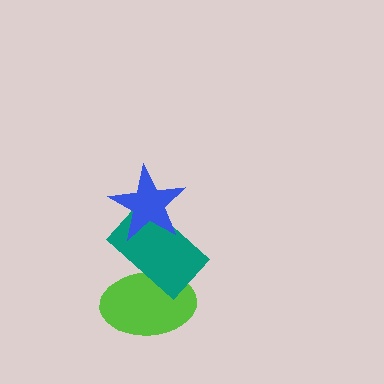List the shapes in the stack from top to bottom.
From top to bottom: the blue star, the teal rectangle, the lime ellipse.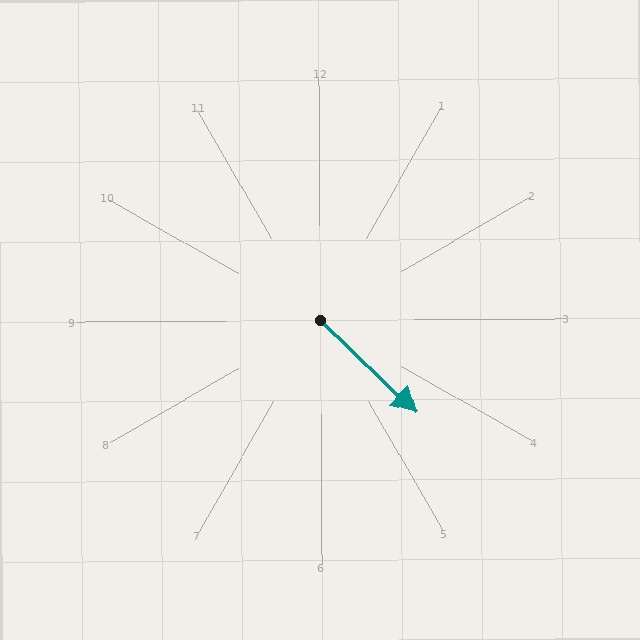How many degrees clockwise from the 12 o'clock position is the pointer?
Approximately 134 degrees.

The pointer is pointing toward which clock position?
Roughly 4 o'clock.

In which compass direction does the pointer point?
Southeast.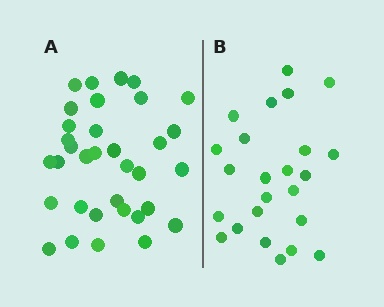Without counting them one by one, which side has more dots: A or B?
Region A (the left region) has more dots.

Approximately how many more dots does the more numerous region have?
Region A has roughly 10 or so more dots than region B.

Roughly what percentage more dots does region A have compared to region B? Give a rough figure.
About 40% more.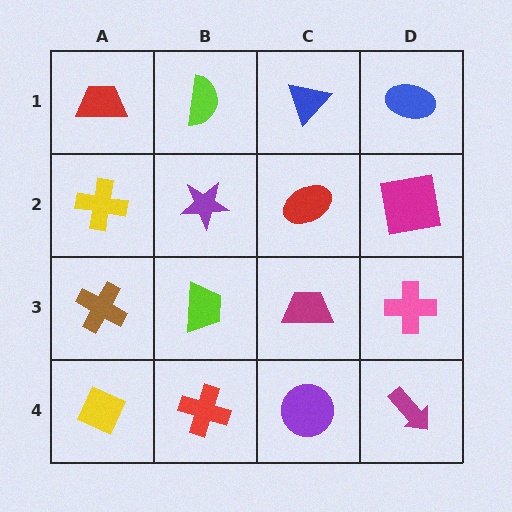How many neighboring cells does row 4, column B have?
3.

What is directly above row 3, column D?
A magenta square.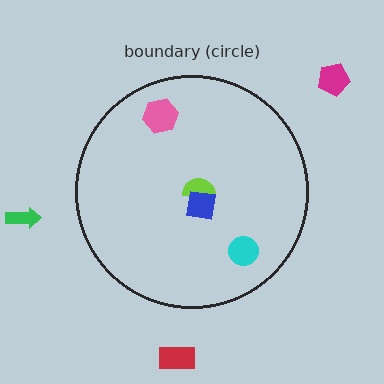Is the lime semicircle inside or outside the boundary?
Inside.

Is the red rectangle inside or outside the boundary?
Outside.